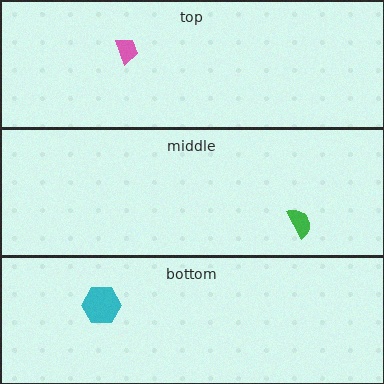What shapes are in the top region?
The pink trapezoid.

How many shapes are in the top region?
1.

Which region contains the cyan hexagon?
The bottom region.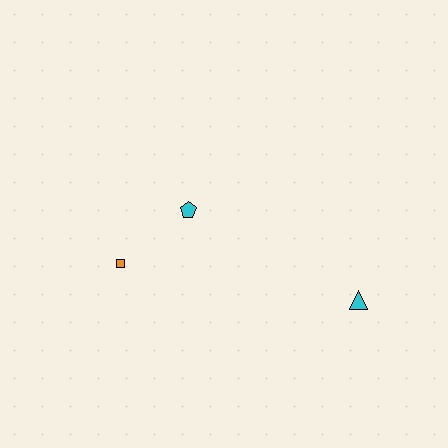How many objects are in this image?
There are 3 objects.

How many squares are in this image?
There is 1 square.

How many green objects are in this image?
There are no green objects.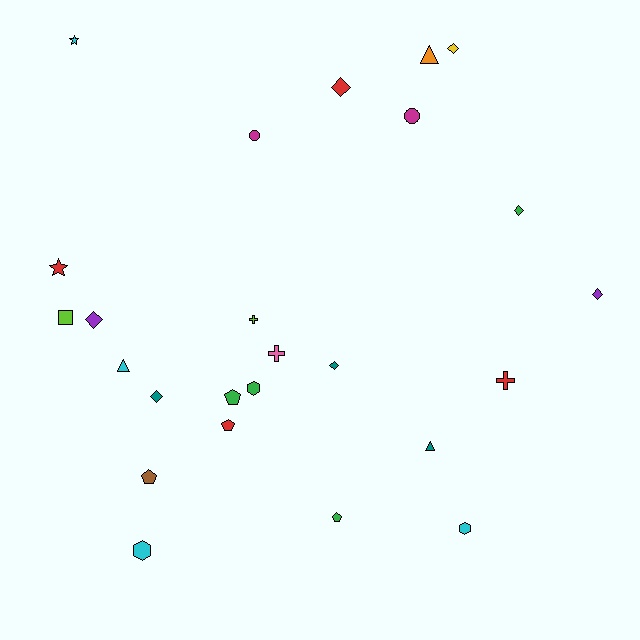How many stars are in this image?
There are 2 stars.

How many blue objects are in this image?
There are no blue objects.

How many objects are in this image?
There are 25 objects.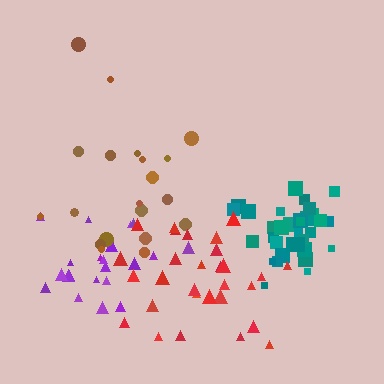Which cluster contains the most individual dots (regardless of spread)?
Teal (35).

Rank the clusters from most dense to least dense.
teal, purple, red, brown.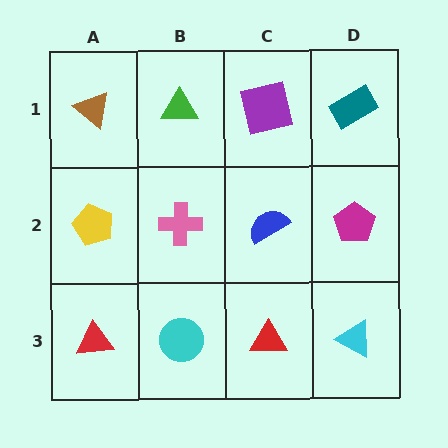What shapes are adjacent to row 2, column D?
A teal rectangle (row 1, column D), a cyan triangle (row 3, column D), a blue semicircle (row 2, column C).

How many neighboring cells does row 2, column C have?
4.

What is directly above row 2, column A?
A brown triangle.